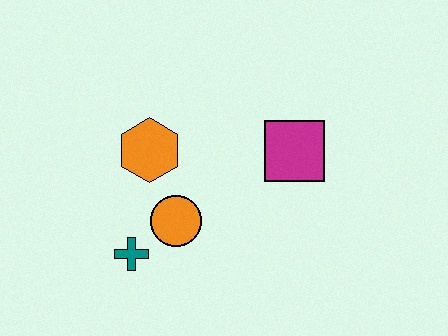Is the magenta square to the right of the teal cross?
Yes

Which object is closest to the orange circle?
The teal cross is closest to the orange circle.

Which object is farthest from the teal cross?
The magenta square is farthest from the teal cross.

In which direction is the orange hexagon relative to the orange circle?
The orange hexagon is above the orange circle.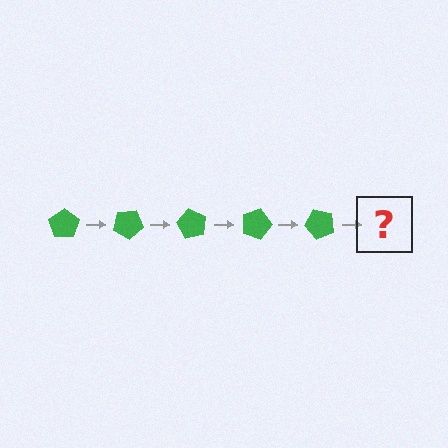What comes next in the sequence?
The next element should be a green pentagon rotated 150 degrees.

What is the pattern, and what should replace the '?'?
The pattern is that the pentagon rotates 30 degrees each step. The '?' should be a green pentagon rotated 150 degrees.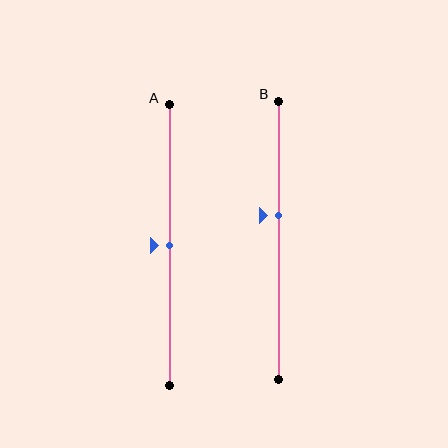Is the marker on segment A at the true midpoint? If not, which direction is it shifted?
Yes, the marker on segment A is at the true midpoint.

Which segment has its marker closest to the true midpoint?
Segment A has its marker closest to the true midpoint.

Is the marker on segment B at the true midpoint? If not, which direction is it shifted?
No, the marker on segment B is shifted upward by about 9% of the segment length.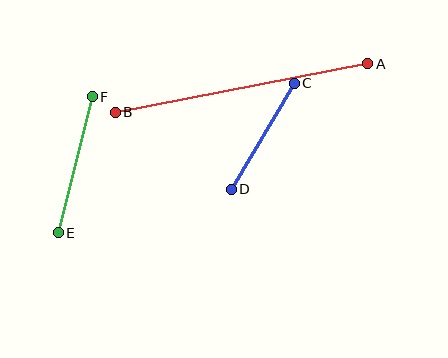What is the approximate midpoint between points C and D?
The midpoint is at approximately (263, 136) pixels.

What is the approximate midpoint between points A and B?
The midpoint is at approximately (242, 88) pixels.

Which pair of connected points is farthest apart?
Points A and B are farthest apart.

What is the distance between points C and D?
The distance is approximately 124 pixels.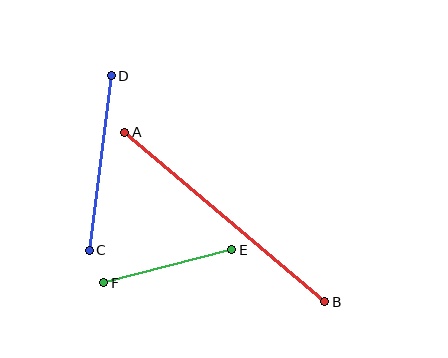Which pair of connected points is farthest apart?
Points A and B are farthest apart.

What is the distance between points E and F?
The distance is approximately 133 pixels.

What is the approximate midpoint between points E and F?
The midpoint is at approximately (168, 266) pixels.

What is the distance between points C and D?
The distance is approximately 176 pixels.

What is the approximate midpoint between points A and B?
The midpoint is at approximately (225, 217) pixels.